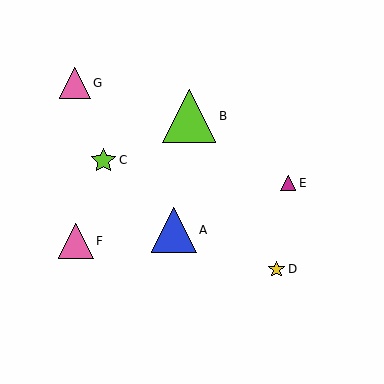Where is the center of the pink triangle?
The center of the pink triangle is at (76, 241).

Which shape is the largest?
The lime triangle (labeled B) is the largest.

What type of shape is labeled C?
Shape C is a lime star.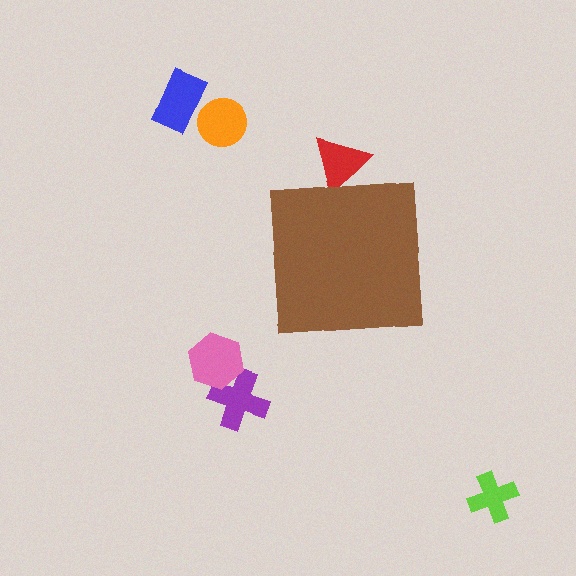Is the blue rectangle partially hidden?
No, the blue rectangle is fully visible.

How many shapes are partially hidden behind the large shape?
1 shape is partially hidden.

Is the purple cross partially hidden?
No, the purple cross is fully visible.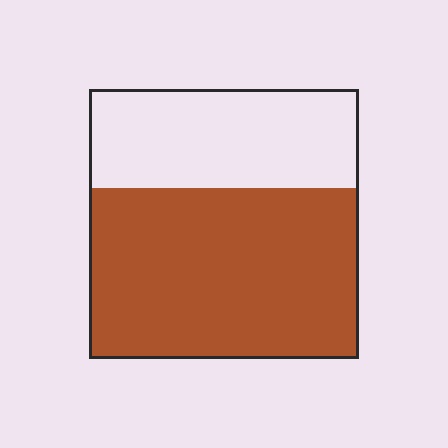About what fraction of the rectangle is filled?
About five eighths (5/8).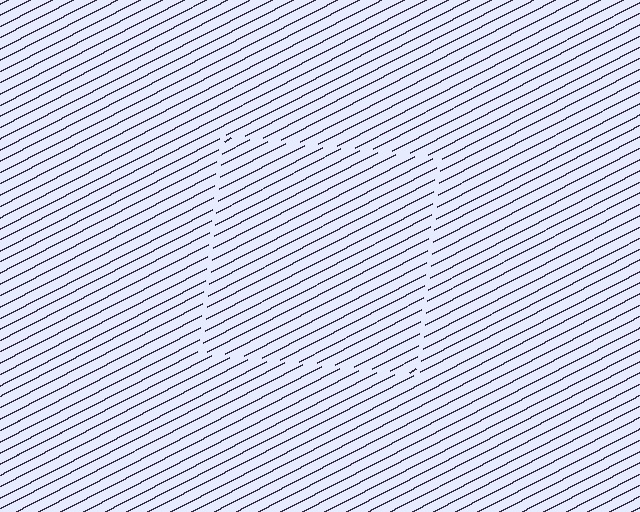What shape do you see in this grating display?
An illusory square. The interior of the shape contains the same grating, shifted by half a period — the contour is defined by the phase discontinuity where line-ends from the inner and outer gratings abut.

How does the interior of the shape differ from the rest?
The interior of the shape contains the same grating, shifted by half a period — the contour is defined by the phase discontinuity where line-ends from the inner and outer gratings abut.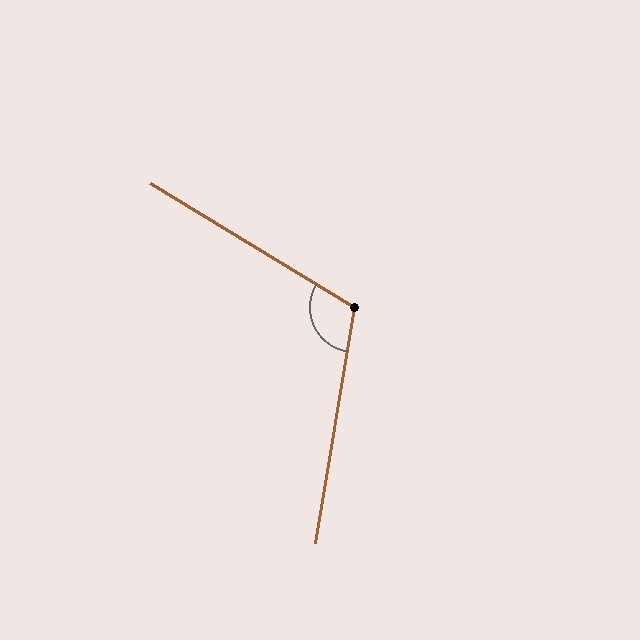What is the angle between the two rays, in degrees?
Approximately 112 degrees.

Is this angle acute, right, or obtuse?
It is obtuse.